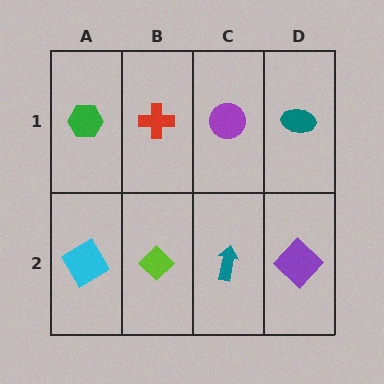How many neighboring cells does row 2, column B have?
3.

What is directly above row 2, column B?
A red cross.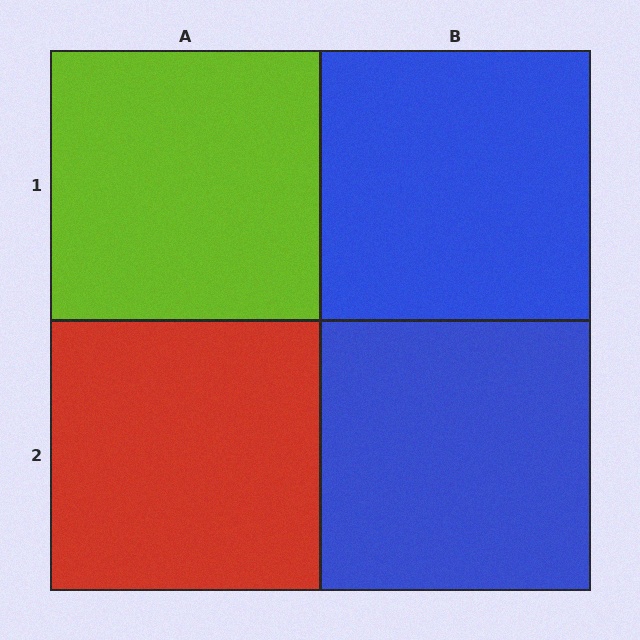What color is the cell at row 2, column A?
Red.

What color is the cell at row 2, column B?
Blue.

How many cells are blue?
2 cells are blue.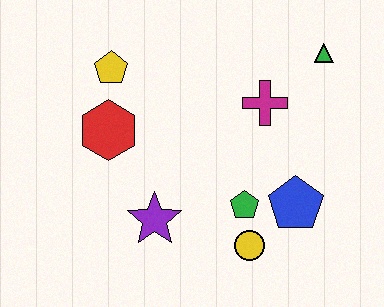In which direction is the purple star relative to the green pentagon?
The purple star is to the left of the green pentagon.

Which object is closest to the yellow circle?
The green pentagon is closest to the yellow circle.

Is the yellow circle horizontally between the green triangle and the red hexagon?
Yes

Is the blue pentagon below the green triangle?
Yes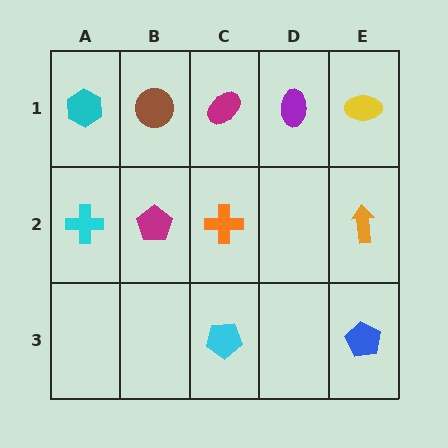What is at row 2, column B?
A magenta pentagon.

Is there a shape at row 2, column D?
No, that cell is empty.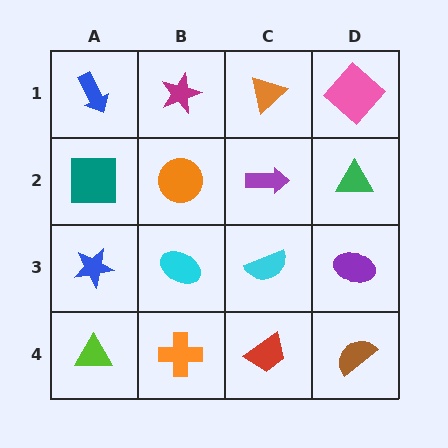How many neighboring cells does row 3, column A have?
3.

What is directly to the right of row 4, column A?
An orange cross.